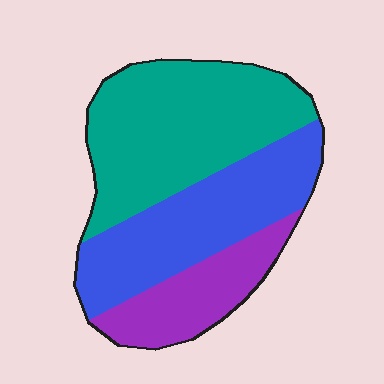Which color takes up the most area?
Teal, at roughly 45%.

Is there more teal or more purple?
Teal.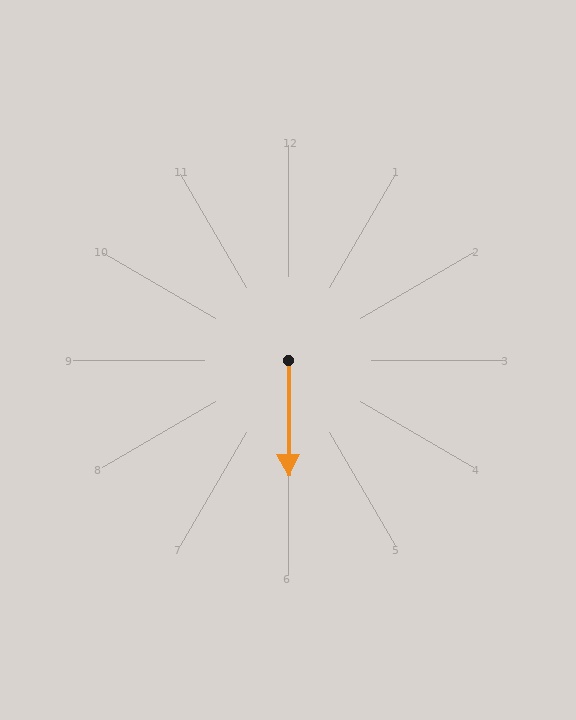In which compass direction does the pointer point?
South.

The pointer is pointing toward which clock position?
Roughly 6 o'clock.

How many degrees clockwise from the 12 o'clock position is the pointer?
Approximately 180 degrees.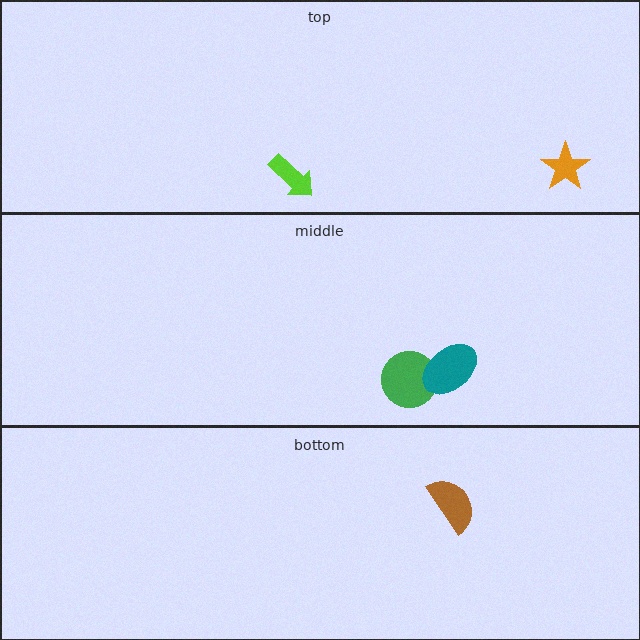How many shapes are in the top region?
2.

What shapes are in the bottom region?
The brown semicircle.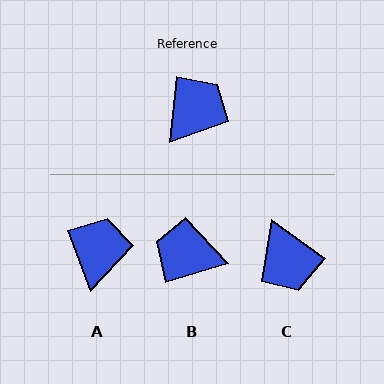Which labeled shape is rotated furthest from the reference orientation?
C, about 119 degrees away.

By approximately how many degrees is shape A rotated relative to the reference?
Approximately 28 degrees counter-clockwise.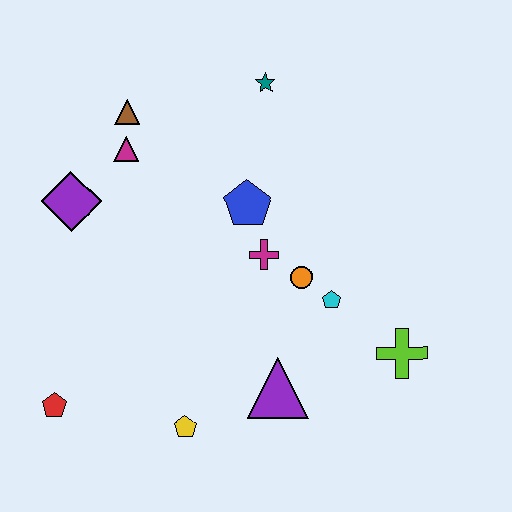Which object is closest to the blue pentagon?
The magenta cross is closest to the blue pentagon.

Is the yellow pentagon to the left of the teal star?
Yes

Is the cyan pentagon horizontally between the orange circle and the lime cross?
Yes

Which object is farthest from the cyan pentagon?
The red pentagon is farthest from the cyan pentagon.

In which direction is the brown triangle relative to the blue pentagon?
The brown triangle is to the left of the blue pentagon.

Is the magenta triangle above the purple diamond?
Yes